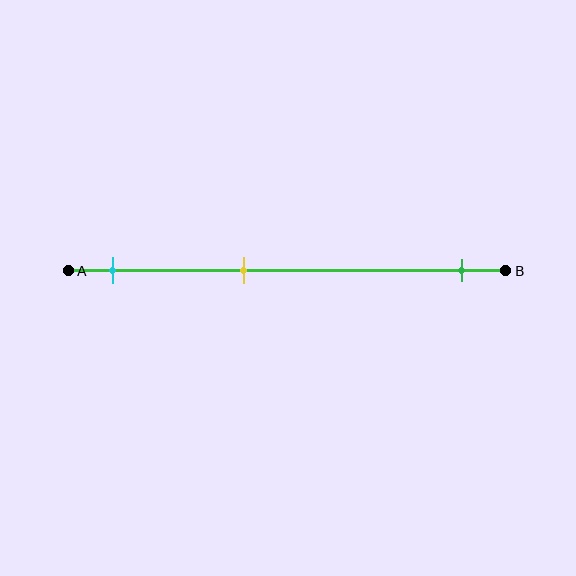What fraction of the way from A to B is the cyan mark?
The cyan mark is approximately 10% (0.1) of the way from A to B.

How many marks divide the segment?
There are 3 marks dividing the segment.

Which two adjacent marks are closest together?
The cyan and yellow marks are the closest adjacent pair.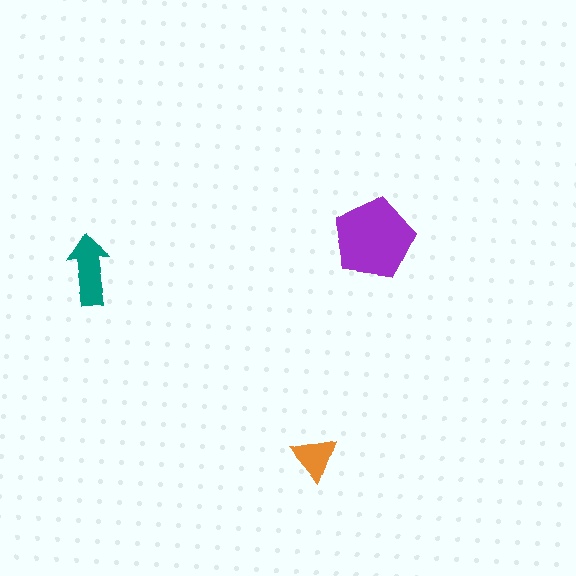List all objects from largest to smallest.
The purple pentagon, the teal arrow, the orange triangle.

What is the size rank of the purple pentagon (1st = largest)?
1st.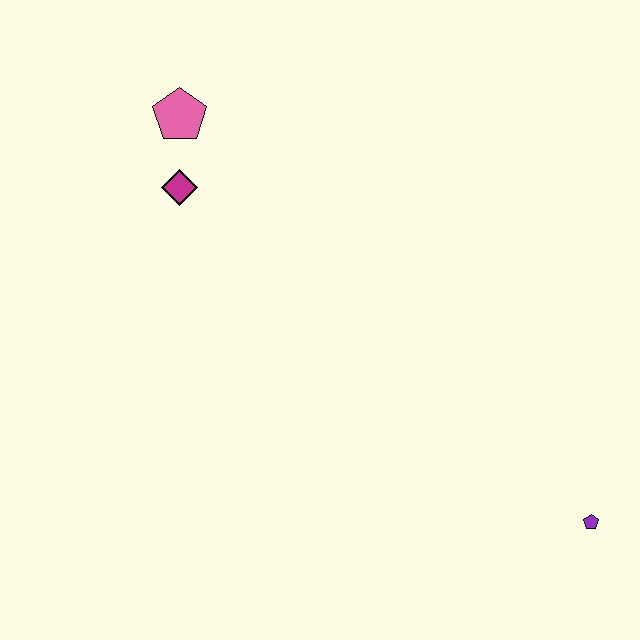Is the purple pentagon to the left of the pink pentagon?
No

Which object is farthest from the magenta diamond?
The purple pentagon is farthest from the magenta diamond.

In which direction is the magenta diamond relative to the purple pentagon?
The magenta diamond is to the left of the purple pentagon.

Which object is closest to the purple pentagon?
The magenta diamond is closest to the purple pentagon.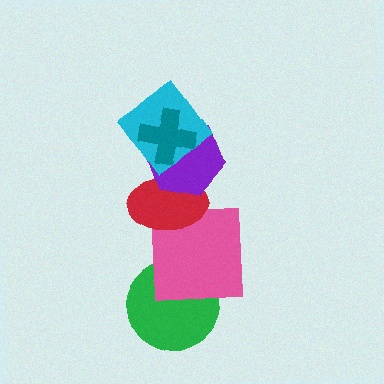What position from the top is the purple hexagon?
The purple hexagon is 3rd from the top.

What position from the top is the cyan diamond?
The cyan diamond is 2nd from the top.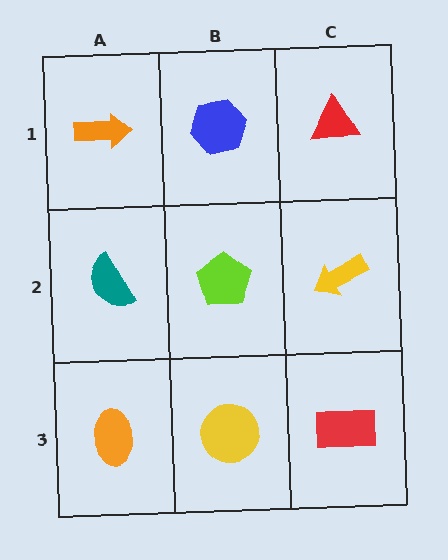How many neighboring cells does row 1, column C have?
2.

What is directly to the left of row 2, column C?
A lime pentagon.